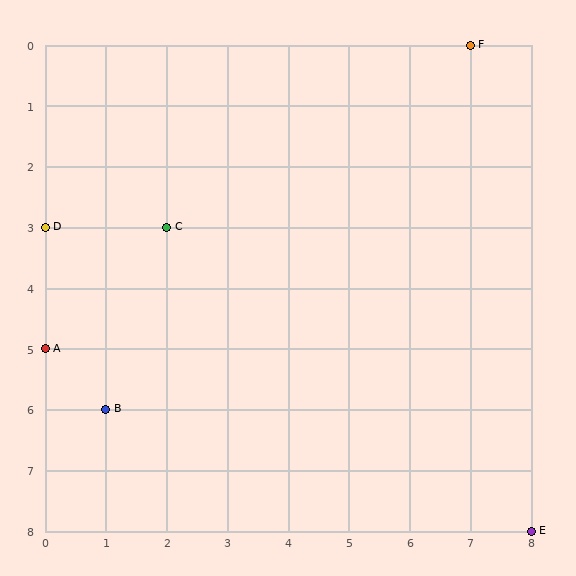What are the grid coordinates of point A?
Point A is at grid coordinates (0, 5).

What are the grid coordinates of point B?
Point B is at grid coordinates (1, 6).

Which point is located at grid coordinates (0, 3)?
Point D is at (0, 3).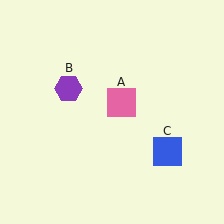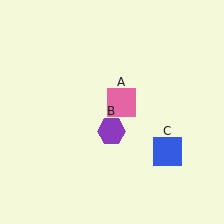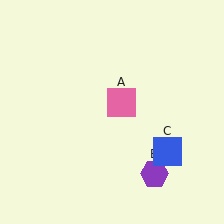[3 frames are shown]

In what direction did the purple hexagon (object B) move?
The purple hexagon (object B) moved down and to the right.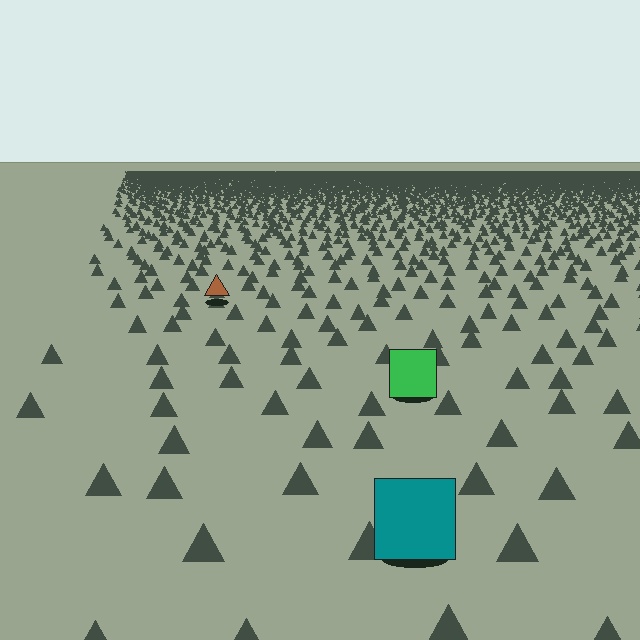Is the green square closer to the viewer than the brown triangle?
Yes. The green square is closer — you can tell from the texture gradient: the ground texture is coarser near it.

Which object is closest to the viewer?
The teal square is closest. The texture marks near it are larger and more spread out.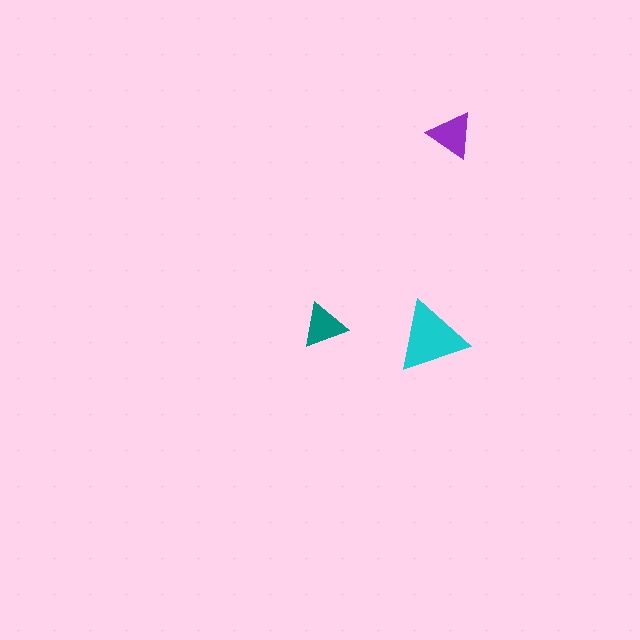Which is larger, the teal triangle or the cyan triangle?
The cyan one.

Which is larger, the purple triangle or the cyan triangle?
The cyan one.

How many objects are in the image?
There are 3 objects in the image.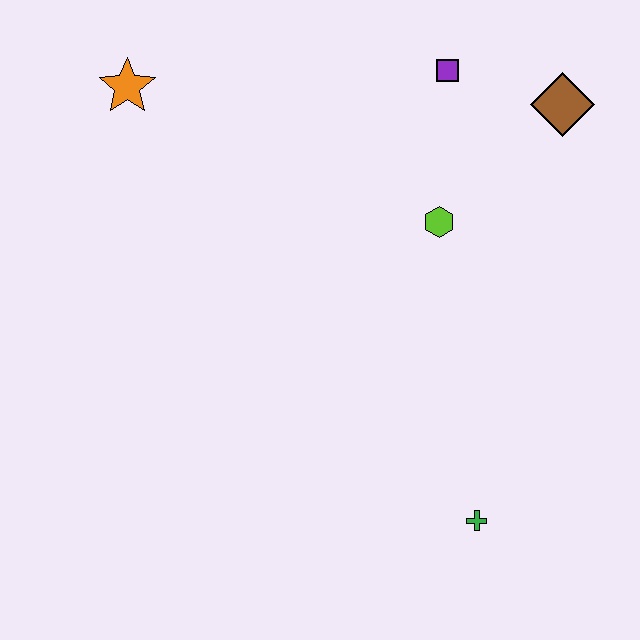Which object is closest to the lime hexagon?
The purple square is closest to the lime hexagon.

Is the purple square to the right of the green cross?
No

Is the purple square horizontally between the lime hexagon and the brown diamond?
Yes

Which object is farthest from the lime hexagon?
The orange star is farthest from the lime hexagon.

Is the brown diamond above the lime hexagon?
Yes